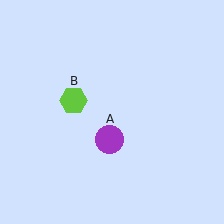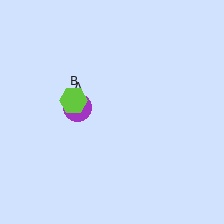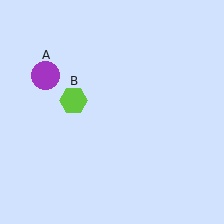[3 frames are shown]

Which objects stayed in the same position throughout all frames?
Lime hexagon (object B) remained stationary.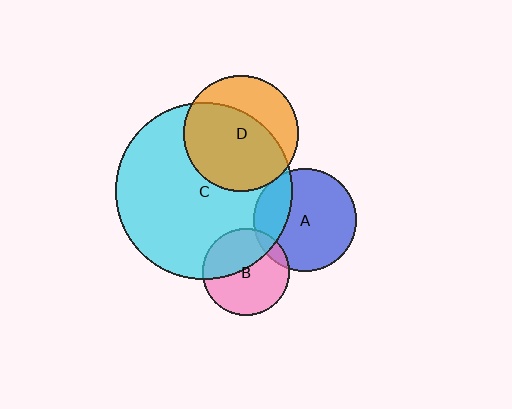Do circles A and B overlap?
Yes.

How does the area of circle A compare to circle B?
Approximately 1.4 times.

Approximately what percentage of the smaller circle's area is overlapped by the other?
Approximately 10%.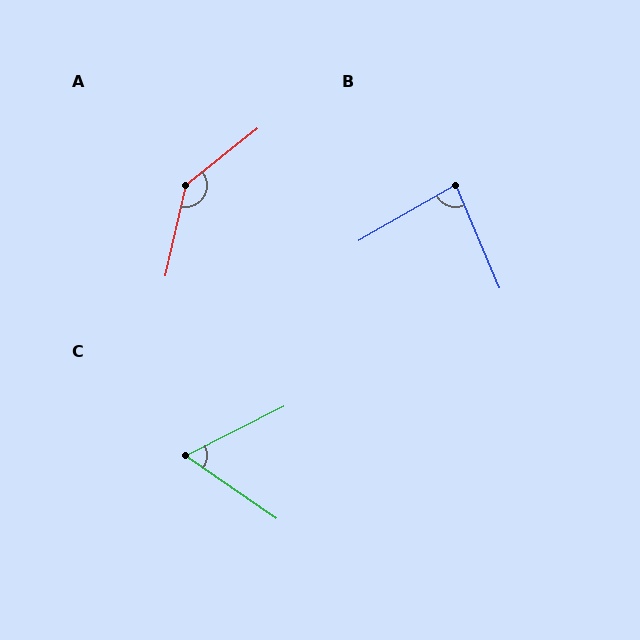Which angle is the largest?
A, at approximately 141 degrees.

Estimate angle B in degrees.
Approximately 83 degrees.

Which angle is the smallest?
C, at approximately 62 degrees.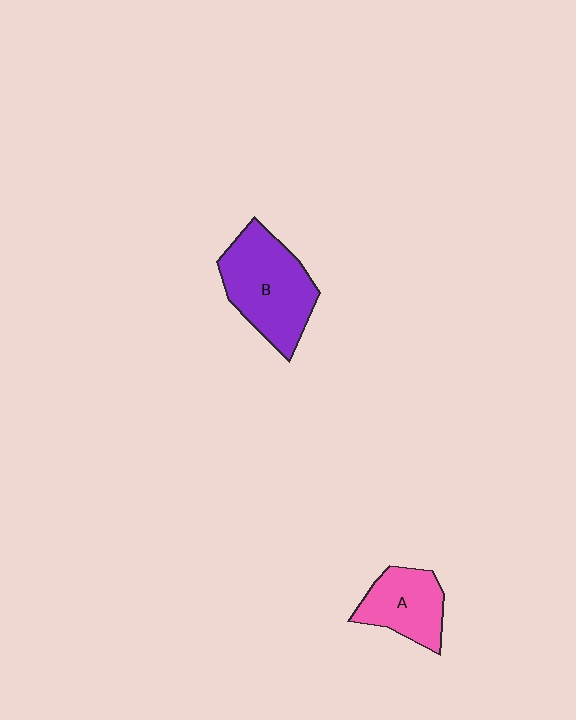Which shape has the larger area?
Shape B (purple).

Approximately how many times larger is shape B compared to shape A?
Approximately 1.5 times.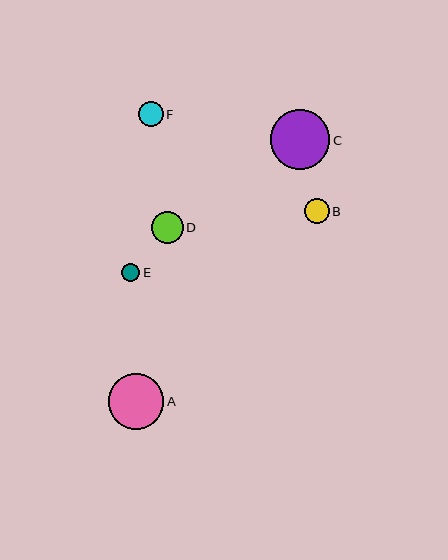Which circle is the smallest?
Circle E is the smallest with a size of approximately 18 pixels.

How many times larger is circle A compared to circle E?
Circle A is approximately 3.1 times the size of circle E.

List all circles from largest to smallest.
From largest to smallest: C, A, D, B, F, E.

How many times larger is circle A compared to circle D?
Circle A is approximately 1.7 times the size of circle D.